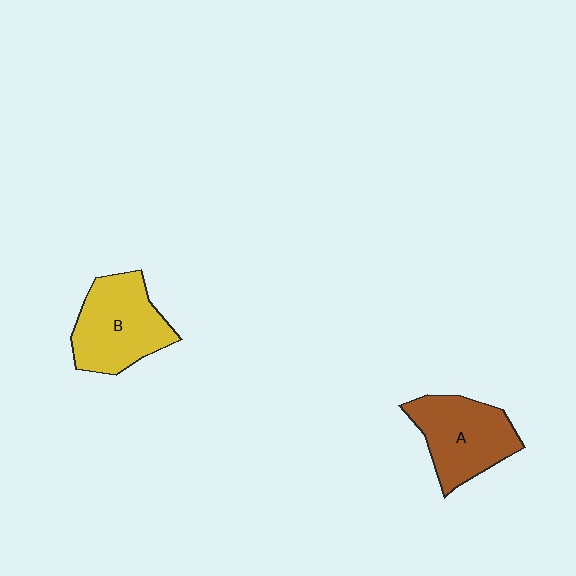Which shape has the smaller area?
Shape A (brown).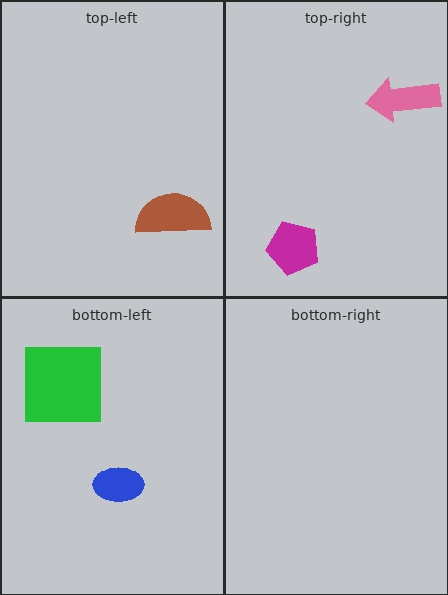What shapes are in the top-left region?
The brown semicircle.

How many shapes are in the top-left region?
1.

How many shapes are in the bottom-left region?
2.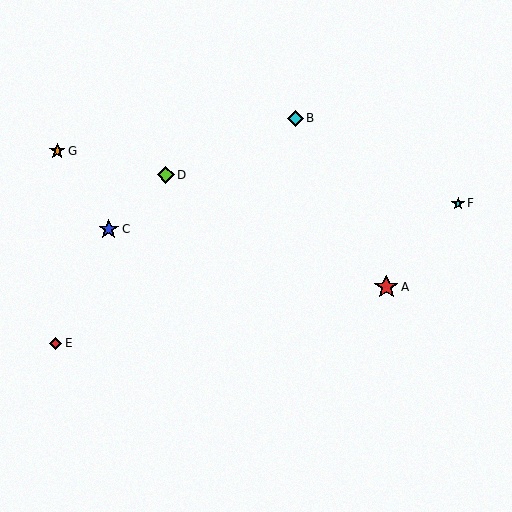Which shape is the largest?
The red star (labeled A) is the largest.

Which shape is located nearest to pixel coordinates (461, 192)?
The cyan star (labeled F) at (458, 203) is nearest to that location.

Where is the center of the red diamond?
The center of the red diamond is at (56, 343).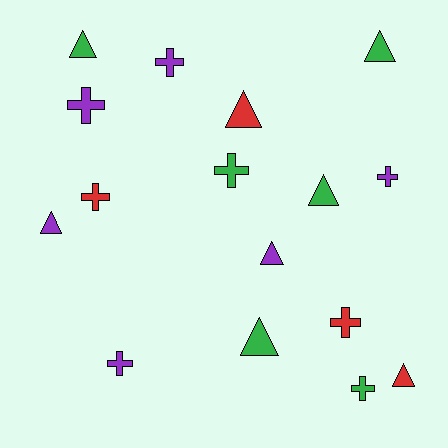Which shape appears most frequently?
Cross, with 8 objects.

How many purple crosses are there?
There are 4 purple crosses.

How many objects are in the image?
There are 16 objects.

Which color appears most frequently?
Purple, with 6 objects.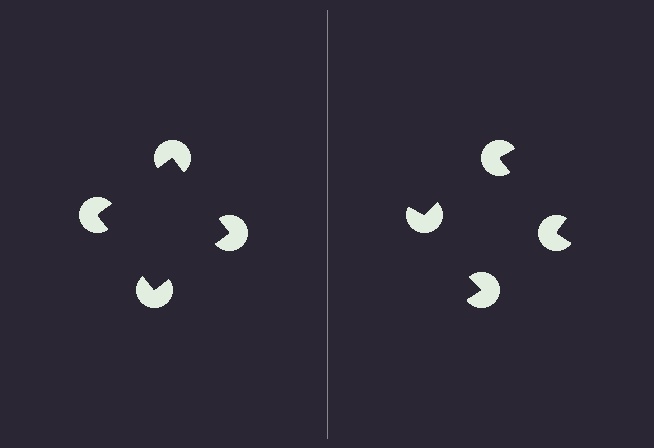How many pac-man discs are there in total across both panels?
8 — 4 on each side.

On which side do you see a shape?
An illusory square appears on the left side. On the right side the wedge cuts are rotated, so no coherent shape forms.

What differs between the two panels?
The pac-man discs are positioned identically on both sides; only the wedge orientations differ. On the left they align to a square; on the right they are misaligned.